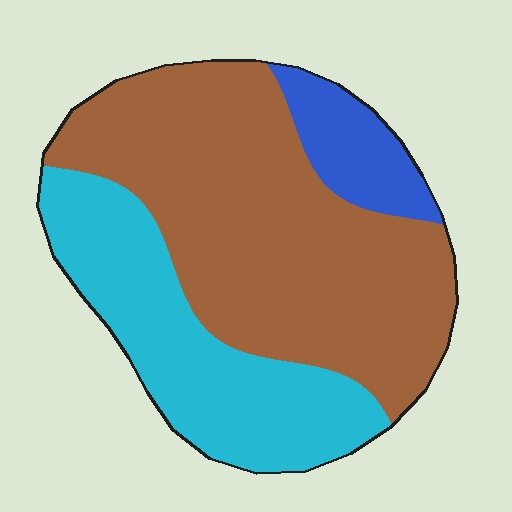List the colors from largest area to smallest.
From largest to smallest: brown, cyan, blue.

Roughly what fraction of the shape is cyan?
Cyan takes up about one third (1/3) of the shape.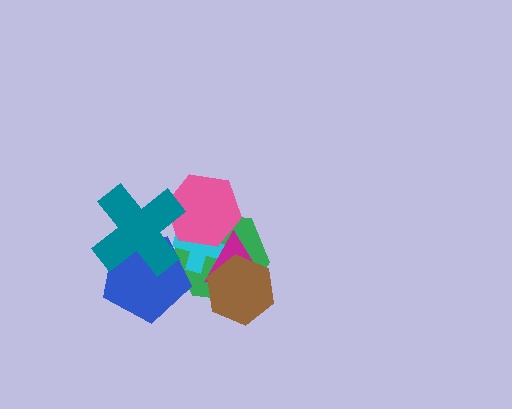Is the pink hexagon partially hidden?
Yes, it is partially covered by another shape.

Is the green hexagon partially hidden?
Yes, it is partially covered by another shape.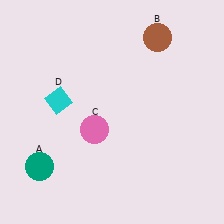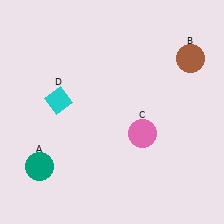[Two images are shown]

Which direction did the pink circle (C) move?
The pink circle (C) moved right.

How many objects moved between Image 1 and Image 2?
2 objects moved between the two images.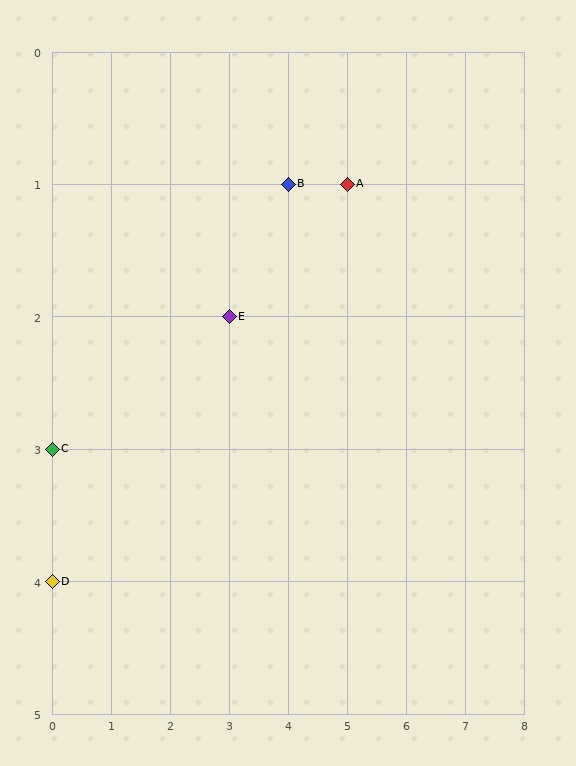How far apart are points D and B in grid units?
Points D and B are 4 columns and 3 rows apart (about 5.0 grid units diagonally).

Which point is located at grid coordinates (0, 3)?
Point C is at (0, 3).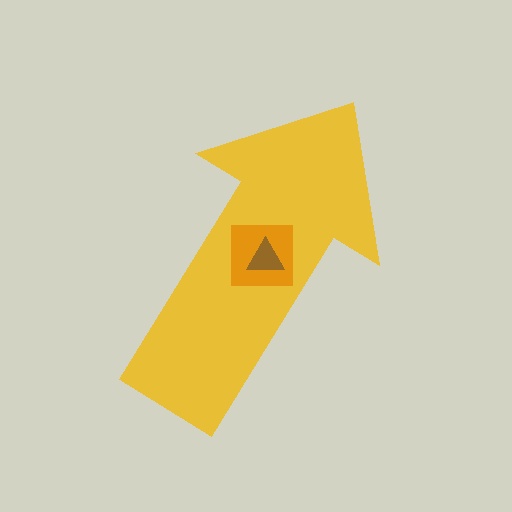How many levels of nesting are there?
3.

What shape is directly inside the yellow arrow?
The orange square.